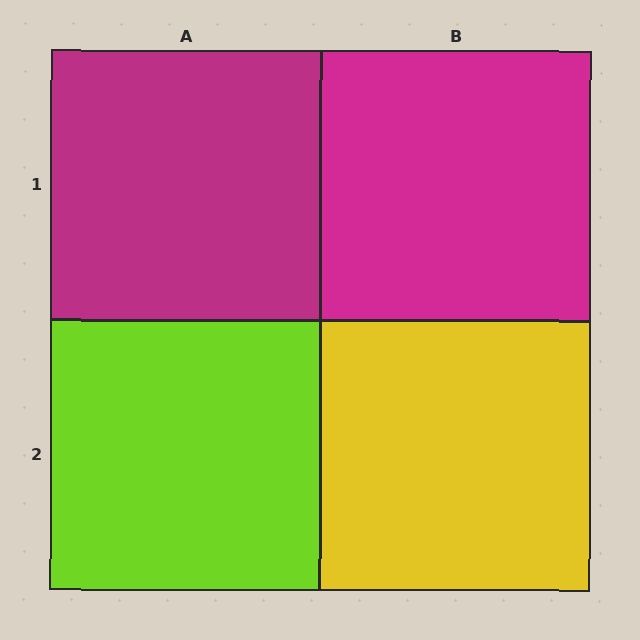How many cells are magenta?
2 cells are magenta.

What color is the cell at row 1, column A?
Magenta.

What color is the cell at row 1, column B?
Magenta.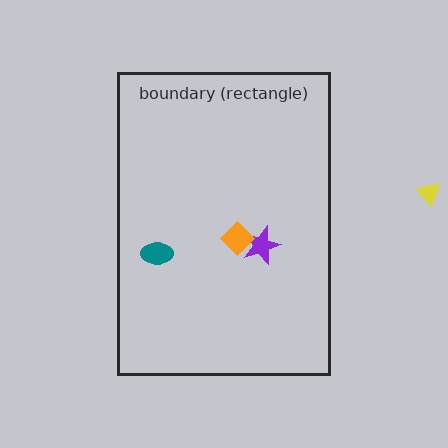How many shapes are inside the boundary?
3 inside, 1 outside.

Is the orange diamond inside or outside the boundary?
Inside.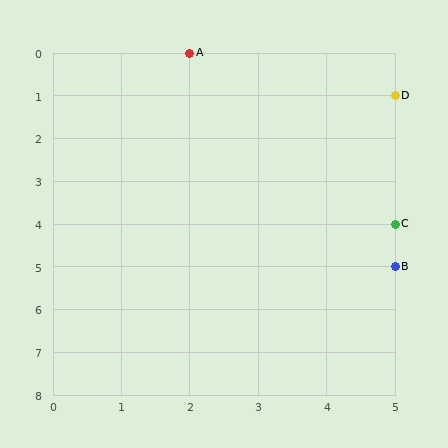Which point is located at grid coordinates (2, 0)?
Point A is at (2, 0).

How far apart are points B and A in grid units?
Points B and A are 3 columns and 5 rows apart (about 5.8 grid units diagonally).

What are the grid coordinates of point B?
Point B is at grid coordinates (5, 5).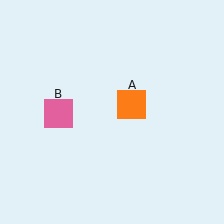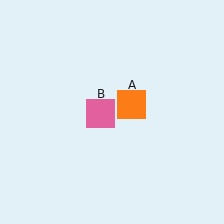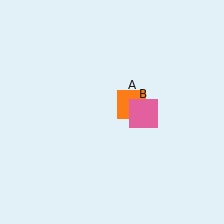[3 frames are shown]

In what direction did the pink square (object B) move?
The pink square (object B) moved right.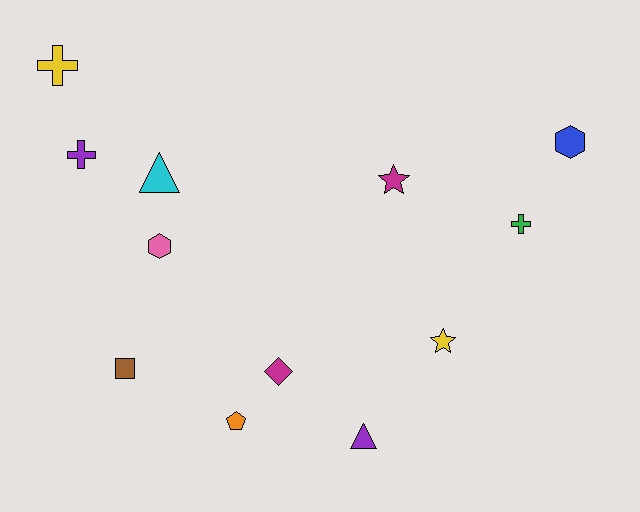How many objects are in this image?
There are 12 objects.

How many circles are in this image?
There are no circles.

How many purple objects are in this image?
There are 2 purple objects.